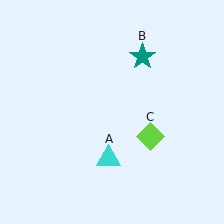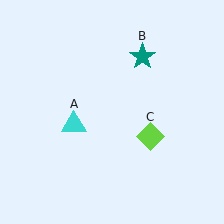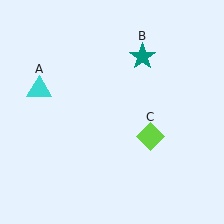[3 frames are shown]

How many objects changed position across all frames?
1 object changed position: cyan triangle (object A).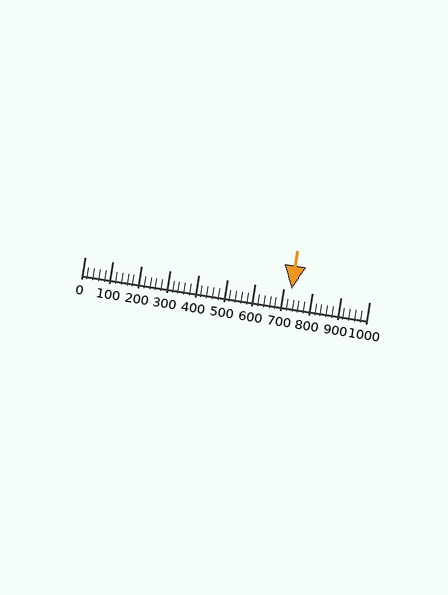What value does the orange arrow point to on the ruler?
The orange arrow points to approximately 727.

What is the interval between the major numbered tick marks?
The major tick marks are spaced 100 units apart.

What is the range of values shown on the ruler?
The ruler shows values from 0 to 1000.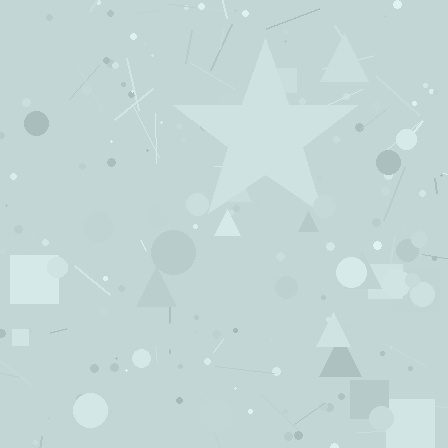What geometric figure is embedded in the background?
A star is embedded in the background.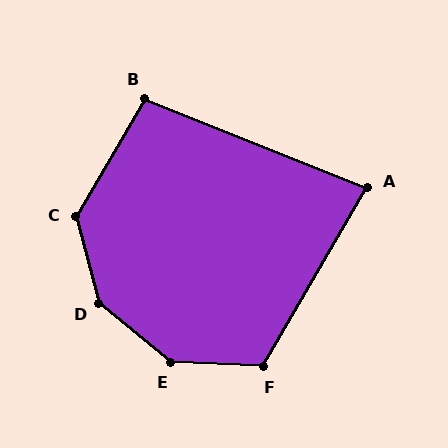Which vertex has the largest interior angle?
D, at approximately 144 degrees.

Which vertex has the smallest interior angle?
A, at approximately 82 degrees.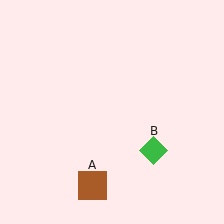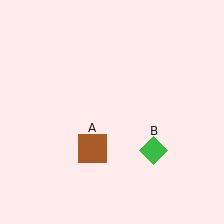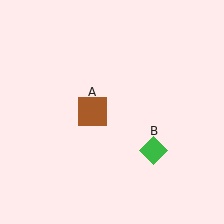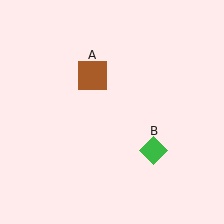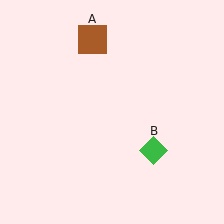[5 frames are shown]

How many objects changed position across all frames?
1 object changed position: brown square (object A).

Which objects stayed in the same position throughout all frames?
Green diamond (object B) remained stationary.